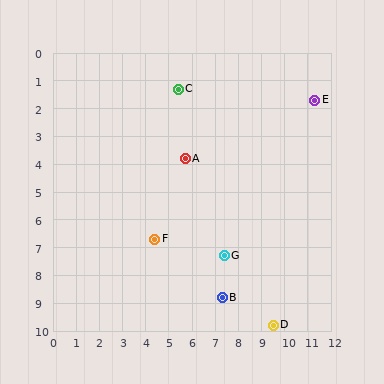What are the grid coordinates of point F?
Point F is at approximately (4.4, 6.7).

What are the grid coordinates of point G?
Point G is at approximately (7.4, 7.3).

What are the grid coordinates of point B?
Point B is at approximately (7.3, 8.8).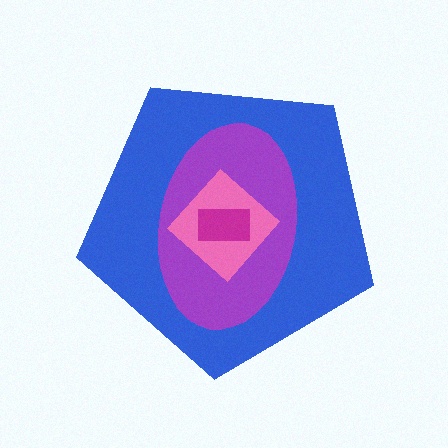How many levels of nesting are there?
4.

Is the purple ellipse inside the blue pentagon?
Yes.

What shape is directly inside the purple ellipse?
The pink diamond.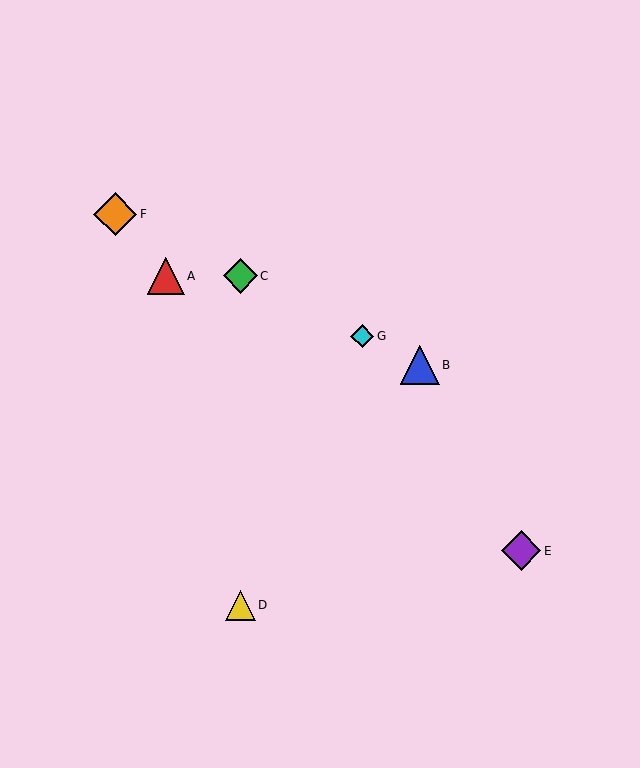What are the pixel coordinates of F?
Object F is at (115, 214).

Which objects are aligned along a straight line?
Objects B, C, F, G are aligned along a straight line.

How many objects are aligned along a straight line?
4 objects (B, C, F, G) are aligned along a straight line.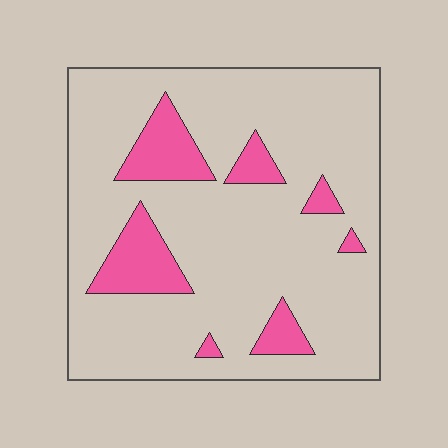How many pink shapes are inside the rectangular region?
7.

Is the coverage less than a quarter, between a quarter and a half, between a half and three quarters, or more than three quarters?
Less than a quarter.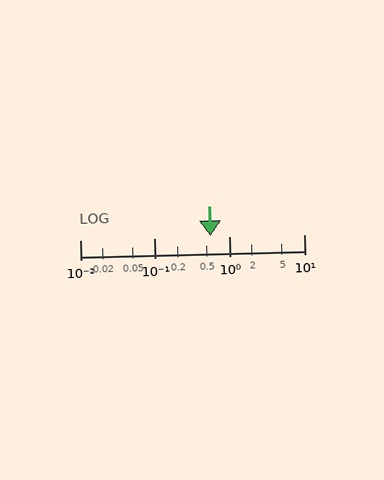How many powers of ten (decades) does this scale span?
The scale spans 3 decades, from 0.01 to 10.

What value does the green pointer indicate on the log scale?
The pointer indicates approximately 0.56.